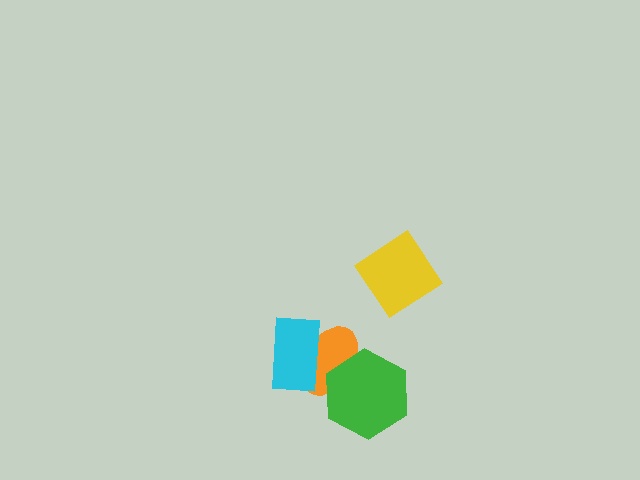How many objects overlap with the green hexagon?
1 object overlaps with the green hexagon.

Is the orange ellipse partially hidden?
Yes, it is partially covered by another shape.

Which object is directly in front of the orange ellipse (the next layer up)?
The cyan rectangle is directly in front of the orange ellipse.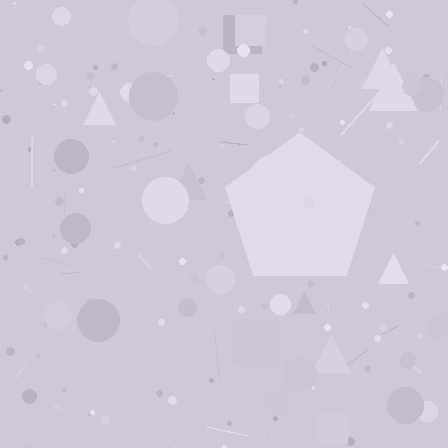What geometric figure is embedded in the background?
A pentagon is embedded in the background.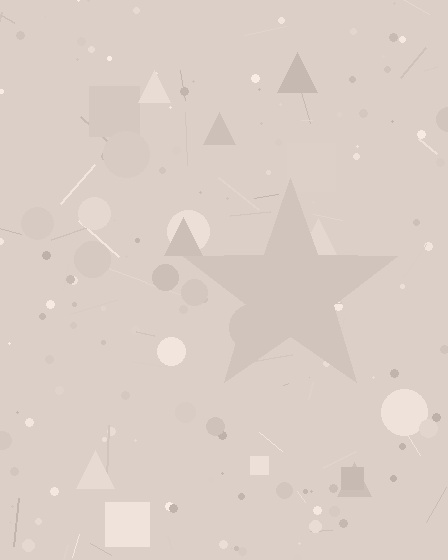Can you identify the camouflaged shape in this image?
The camouflaged shape is a star.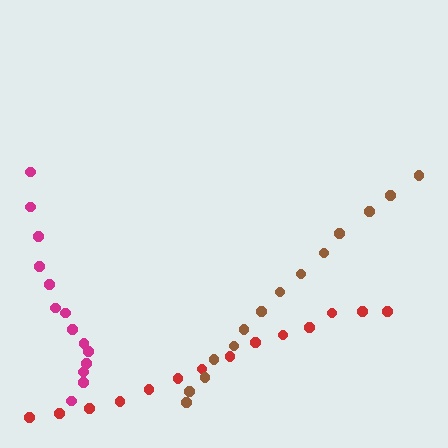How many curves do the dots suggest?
There are 3 distinct paths.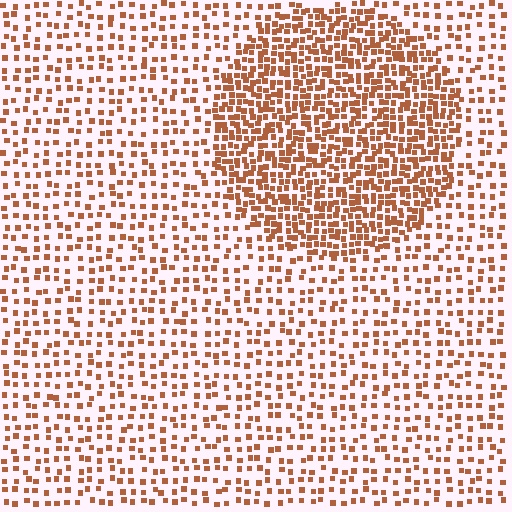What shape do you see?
I see a circle.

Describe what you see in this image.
The image contains small brown elements arranged at two different densities. A circle-shaped region is visible where the elements are more densely packed than the surrounding area.